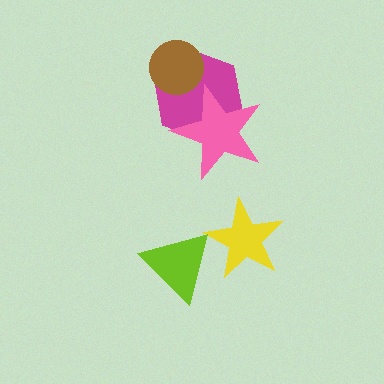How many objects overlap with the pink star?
1 object overlaps with the pink star.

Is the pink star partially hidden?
No, no other shape covers it.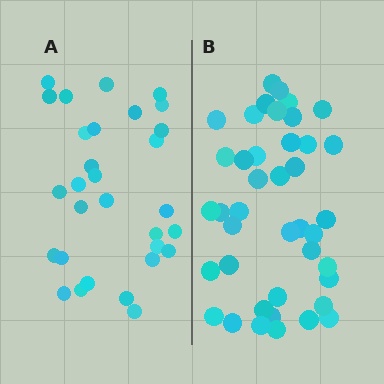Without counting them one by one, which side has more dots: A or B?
Region B (the right region) has more dots.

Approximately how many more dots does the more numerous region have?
Region B has roughly 12 or so more dots than region A.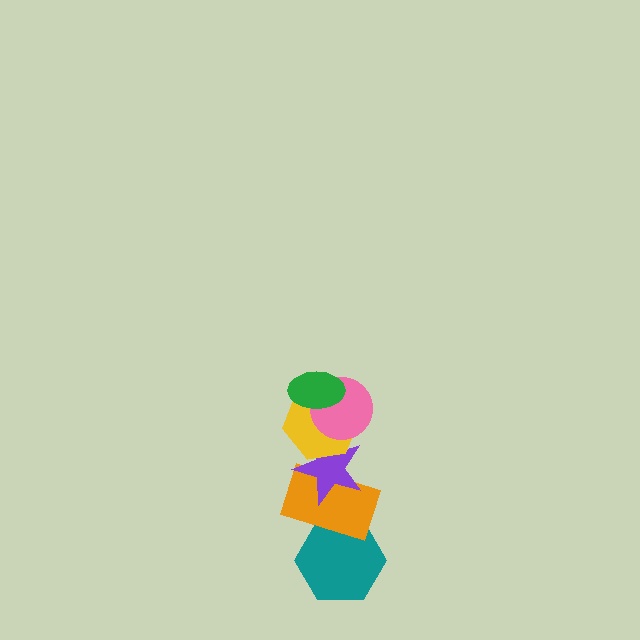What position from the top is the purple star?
The purple star is 4th from the top.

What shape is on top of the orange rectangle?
The purple star is on top of the orange rectangle.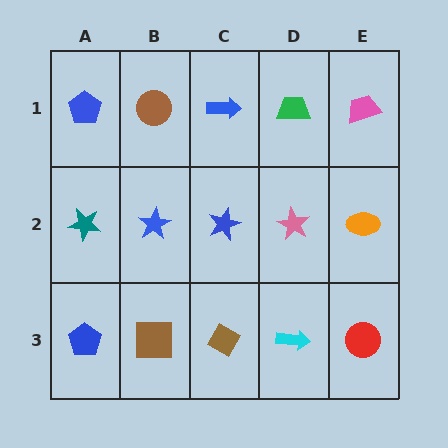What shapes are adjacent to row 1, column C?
A blue star (row 2, column C), a brown circle (row 1, column B), a green trapezoid (row 1, column D).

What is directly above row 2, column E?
A pink trapezoid.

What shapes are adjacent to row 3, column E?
An orange ellipse (row 2, column E), a cyan arrow (row 3, column D).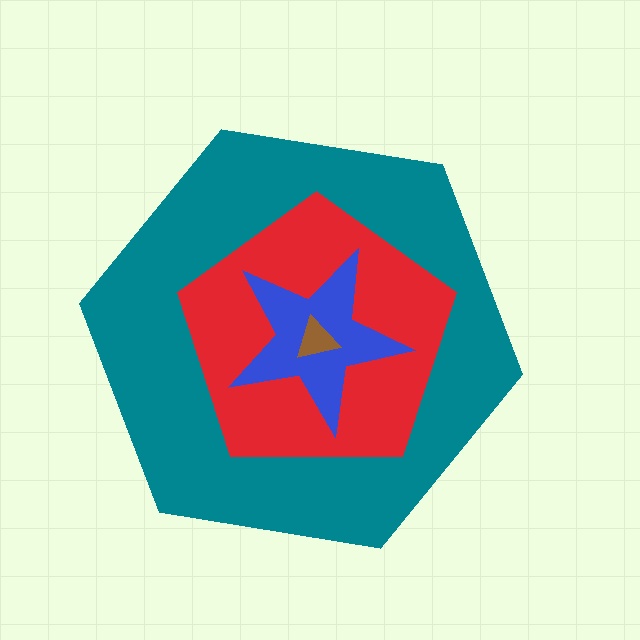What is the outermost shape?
The teal hexagon.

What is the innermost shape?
The brown triangle.